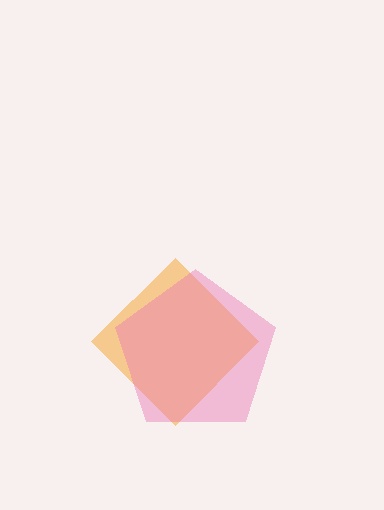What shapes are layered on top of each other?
The layered shapes are: an orange diamond, a pink pentagon.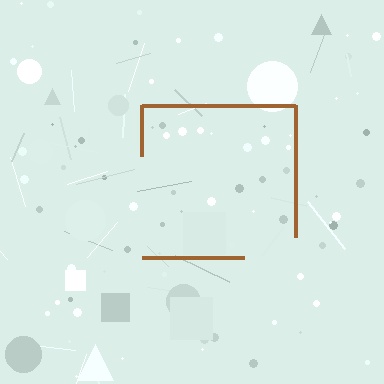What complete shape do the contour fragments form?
The contour fragments form a square.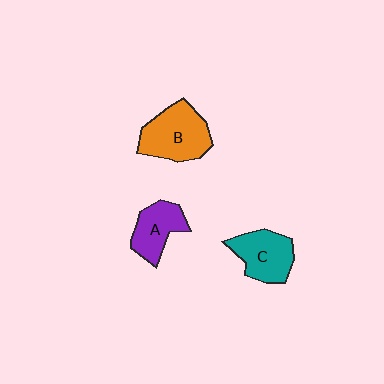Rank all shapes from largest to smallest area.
From largest to smallest: B (orange), C (teal), A (purple).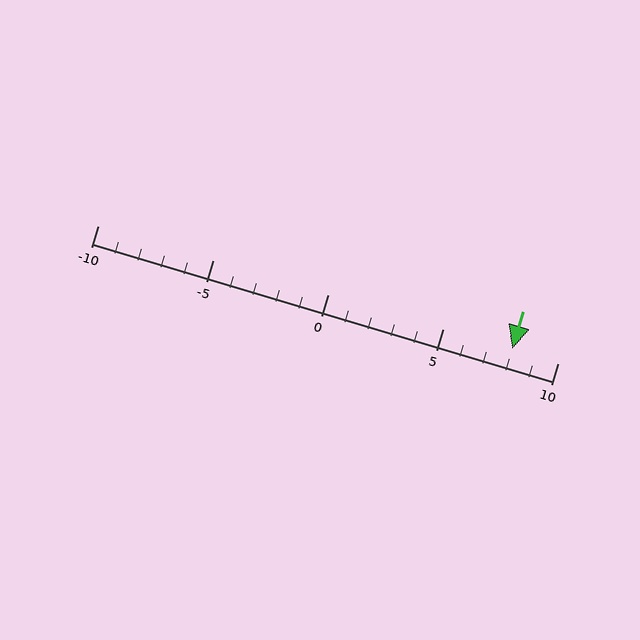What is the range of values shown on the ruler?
The ruler shows values from -10 to 10.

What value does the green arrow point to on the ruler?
The green arrow points to approximately 8.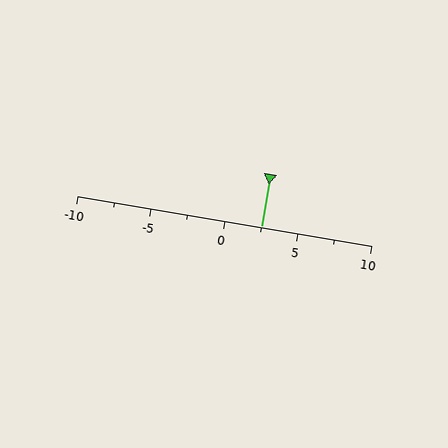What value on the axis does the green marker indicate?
The marker indicates approximately 2.5.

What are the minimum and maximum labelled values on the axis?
The axis runs from -10 to 10.